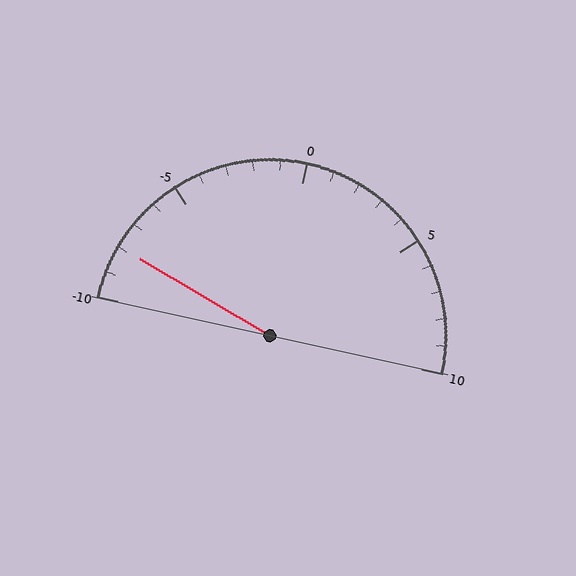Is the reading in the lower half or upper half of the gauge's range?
The reading is in the lower half of the range (-10 to 10).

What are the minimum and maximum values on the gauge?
The gauge ranges from -10 to 10.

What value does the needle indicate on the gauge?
The needle indicates approximately -8.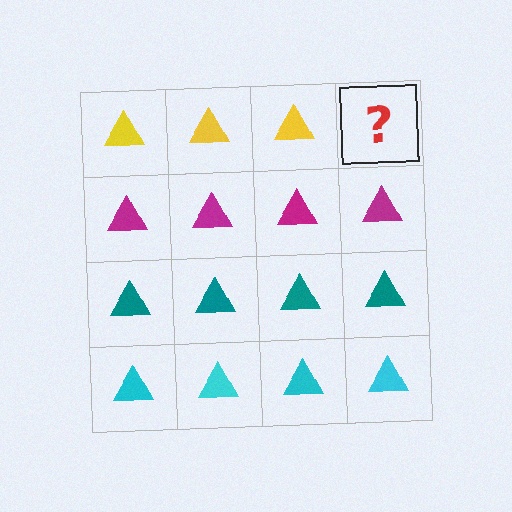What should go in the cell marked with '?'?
The missing cell should contain a yellow triangle.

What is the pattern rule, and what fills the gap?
The rule is that each row has a consistent color. The gap should be filled with a yellow triangle.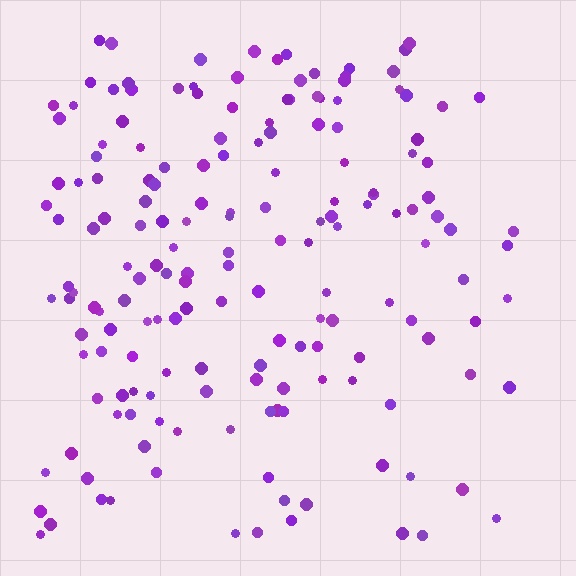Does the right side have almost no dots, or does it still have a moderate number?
Still a moderate number, just noticeably fewer than the left.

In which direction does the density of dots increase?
From right to left, with the left side densest.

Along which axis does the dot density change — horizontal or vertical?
Horizontal.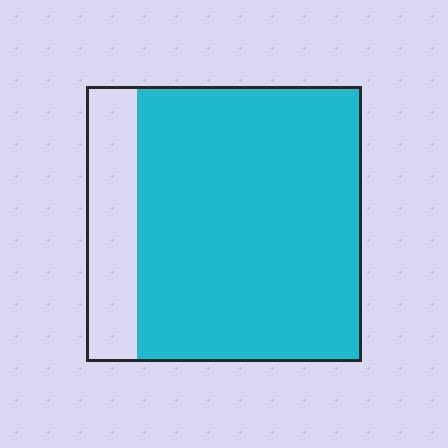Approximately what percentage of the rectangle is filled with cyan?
Approximately 80%.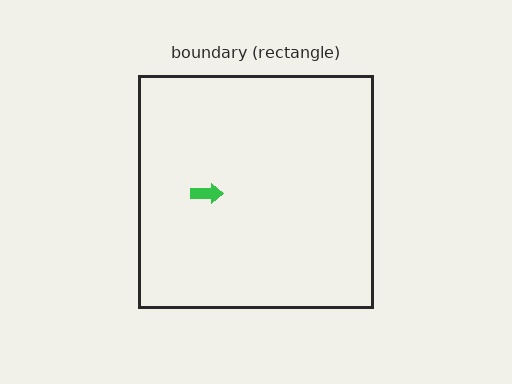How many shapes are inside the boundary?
1 inside, 0 outside.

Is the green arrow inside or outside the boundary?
Inside.